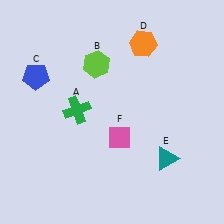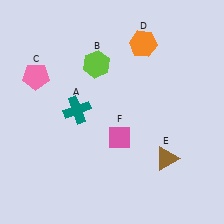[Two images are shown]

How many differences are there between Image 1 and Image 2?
There are 3 differences between the two images.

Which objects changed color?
A changed from green to teal. C changed from blue to pink. E changed from teal to brown.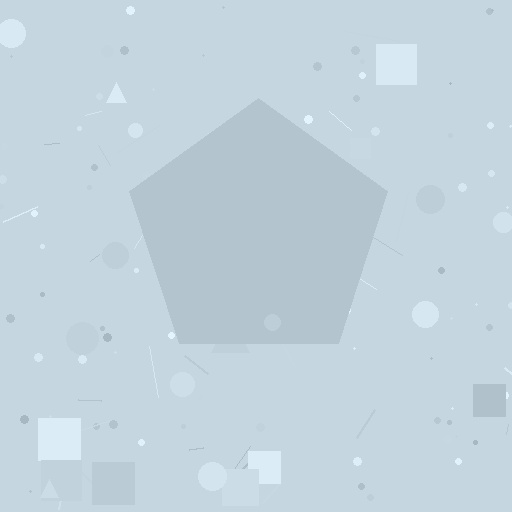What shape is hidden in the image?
A pentagon is hidden in the image.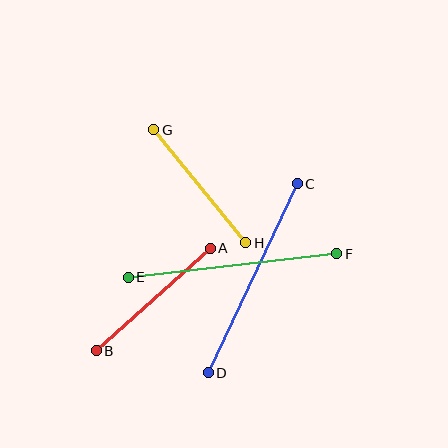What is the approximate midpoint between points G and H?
The midpoint is at approximately (200, 186) pixels.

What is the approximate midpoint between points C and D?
The midpoint is at approximately (253, 278) pixels.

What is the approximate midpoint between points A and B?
The midpoint is at approximately (153, 300) pixels.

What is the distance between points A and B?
The distance is approximately 153 pixels.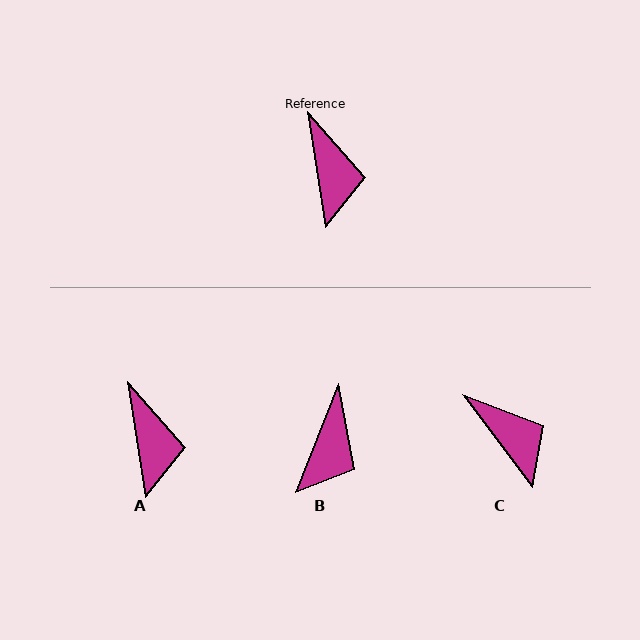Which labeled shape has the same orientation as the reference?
A.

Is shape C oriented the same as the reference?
No, it is off by about 28 degrees.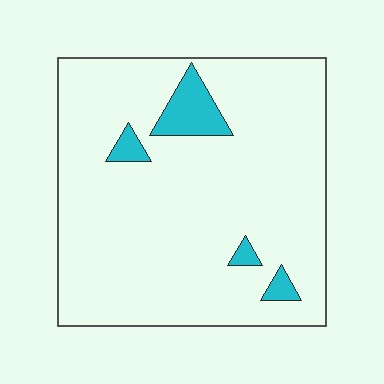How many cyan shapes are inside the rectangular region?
4.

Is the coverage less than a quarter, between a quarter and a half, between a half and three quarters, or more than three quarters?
Less than a quarter.